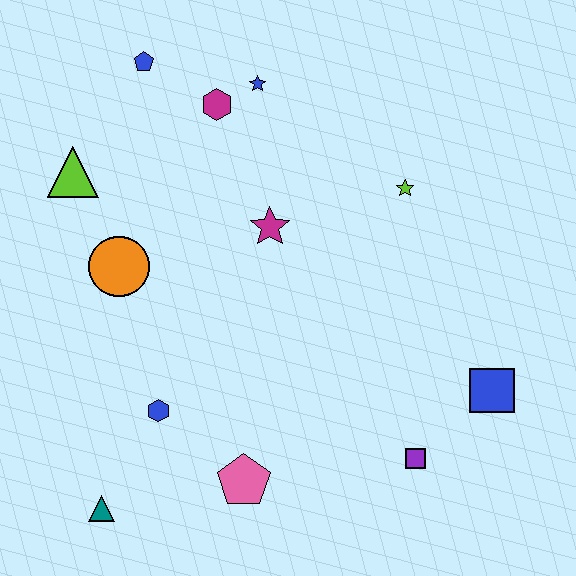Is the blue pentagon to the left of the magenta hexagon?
Yes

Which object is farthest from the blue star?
The teal triangle is farthest from the blue star.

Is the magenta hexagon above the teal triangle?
Yes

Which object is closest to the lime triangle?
The orange circle is closest to the lime triangle.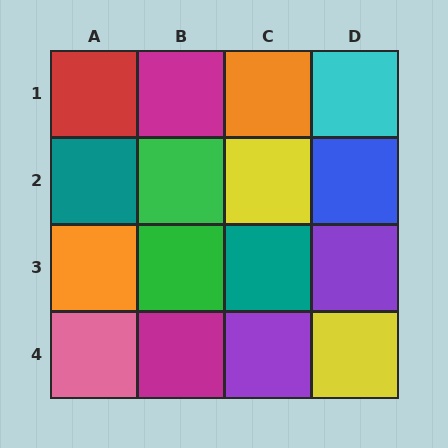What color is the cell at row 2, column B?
Green.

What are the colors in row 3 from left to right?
Orange, green, teal, purple.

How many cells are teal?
2 cells are teal.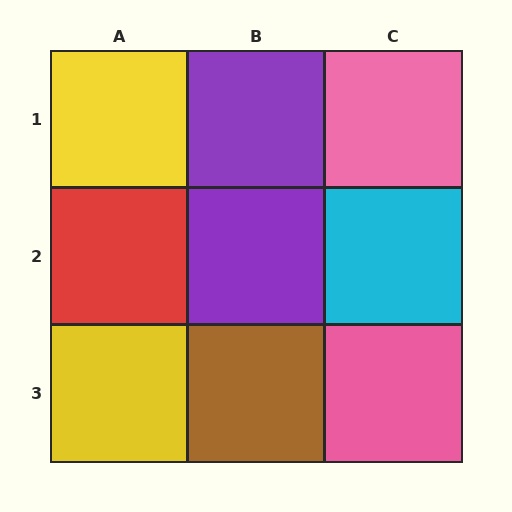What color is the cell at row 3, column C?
Pink.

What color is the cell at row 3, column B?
Brown.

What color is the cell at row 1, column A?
Yellow.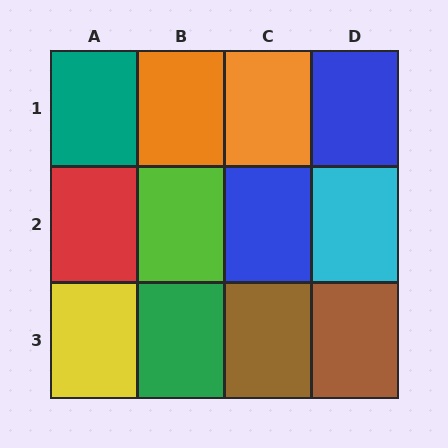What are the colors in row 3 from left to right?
Yellow, green, brown, brown.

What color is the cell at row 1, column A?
Teal.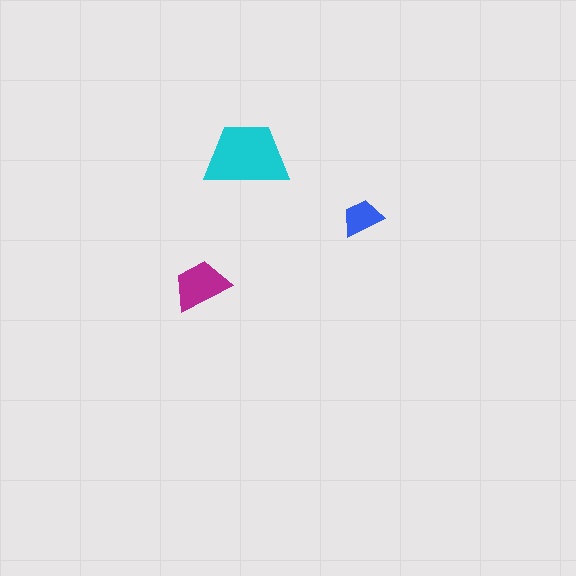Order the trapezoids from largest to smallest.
the cyan one, the magenta one, the blue one.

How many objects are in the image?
There are 3 objects in the image.